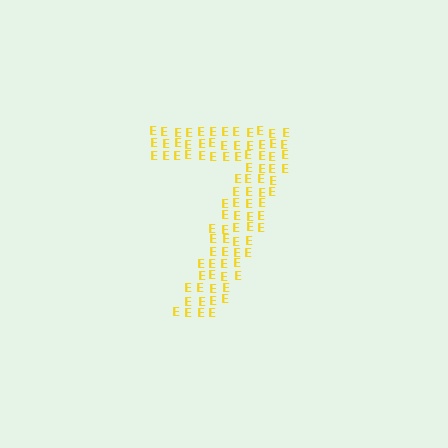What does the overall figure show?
The overall figure shows the digit 7.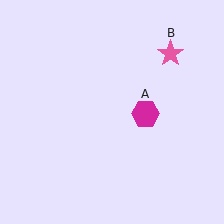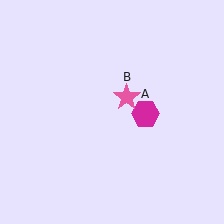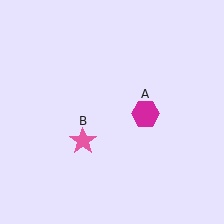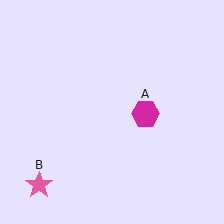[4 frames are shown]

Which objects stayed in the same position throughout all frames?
Magenta hexagon (object A) remained stationary.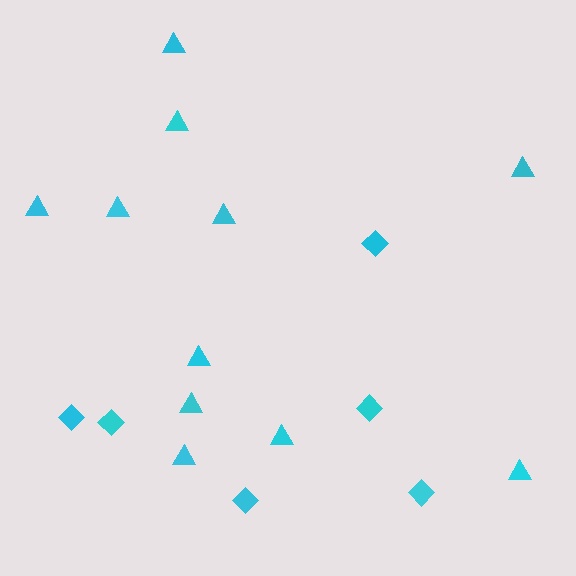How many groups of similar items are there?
There are 2 groups: one group of triangles (11) and one group of diamonds (6).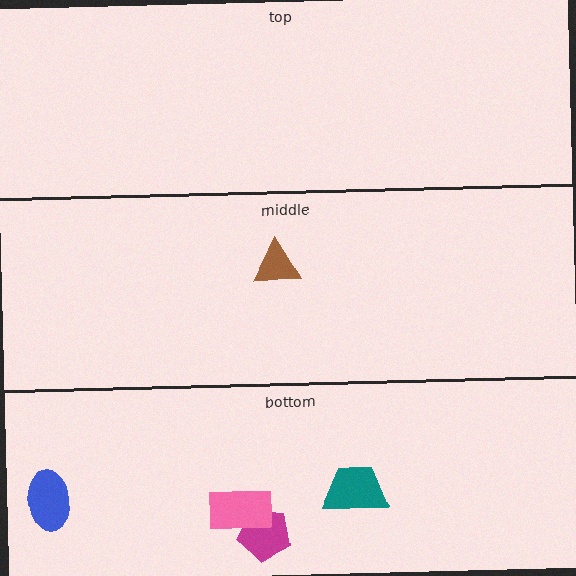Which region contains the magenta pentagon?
The bottom region.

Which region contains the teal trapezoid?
The bottom region.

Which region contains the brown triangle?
The middle region.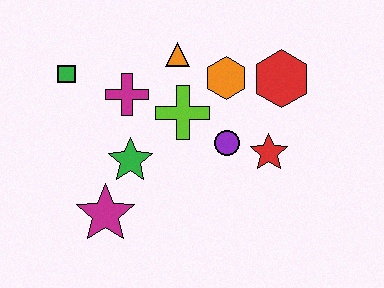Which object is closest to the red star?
The purple circle is closest to the red star.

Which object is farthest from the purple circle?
The green square is farthest from the purple circle.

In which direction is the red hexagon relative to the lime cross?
The red hexagon is to the right of the lime cross.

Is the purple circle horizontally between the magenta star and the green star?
No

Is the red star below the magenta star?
No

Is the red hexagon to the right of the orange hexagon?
Yes